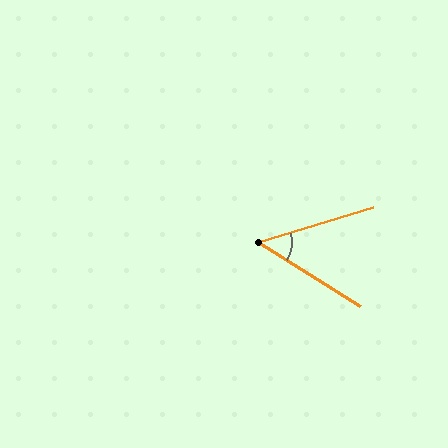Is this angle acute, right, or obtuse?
It is acute.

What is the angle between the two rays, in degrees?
Approximately 49 degrees.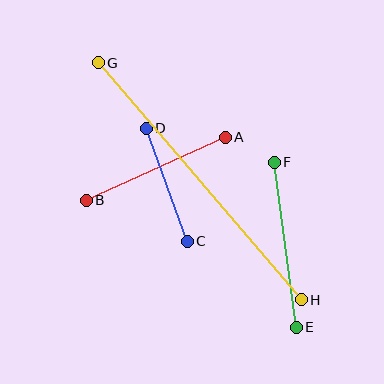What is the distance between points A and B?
The distance is approximately 153 pixels.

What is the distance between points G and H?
The distance is approximately 312 pixels.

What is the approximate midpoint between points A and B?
The midpoint is at approximately (156, 169) pixels.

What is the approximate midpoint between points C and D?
The midpoint is at approximately (167, 185) pixels.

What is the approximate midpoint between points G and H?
The midpoint is at approximately (200, 181) pixels.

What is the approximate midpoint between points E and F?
The midpoint is at approximately (285, 245) pixels.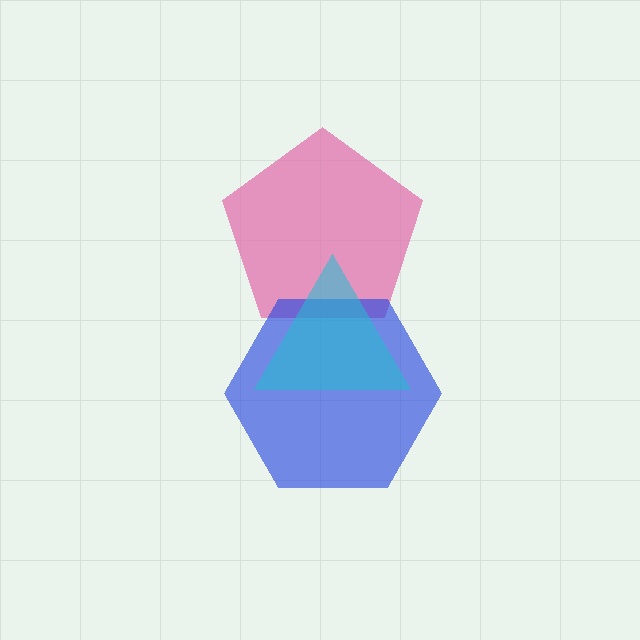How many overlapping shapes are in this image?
There are 3 overlapping shapes in the image.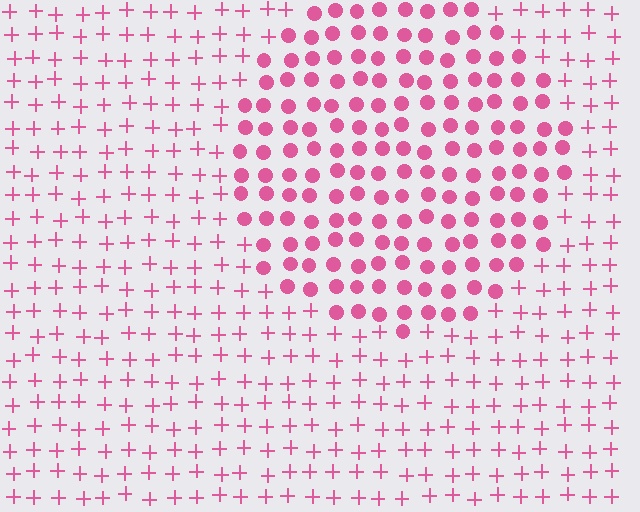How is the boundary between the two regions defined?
The boundary is defined by a change in element shape: circles inside vs. plus signs outside. All elements share the same color and spacing.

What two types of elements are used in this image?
The image uses circles inside the circle region and plus signs outside it.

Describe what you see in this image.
The image is filled with small pink elements arranged in a uniform grid. A circle-shaped region contains circles, while the surrounding area contains plus signs. The boundary is defined purely by the change in element shape.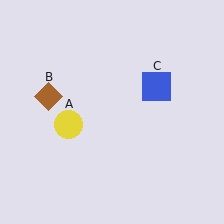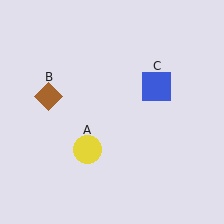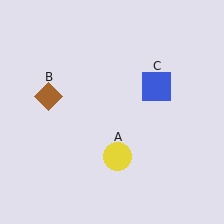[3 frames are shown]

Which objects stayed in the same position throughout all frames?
Brown diamond (object B) and blue square (object C) remained stationary.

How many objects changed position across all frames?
1 object changed position: yellow circle (object A).